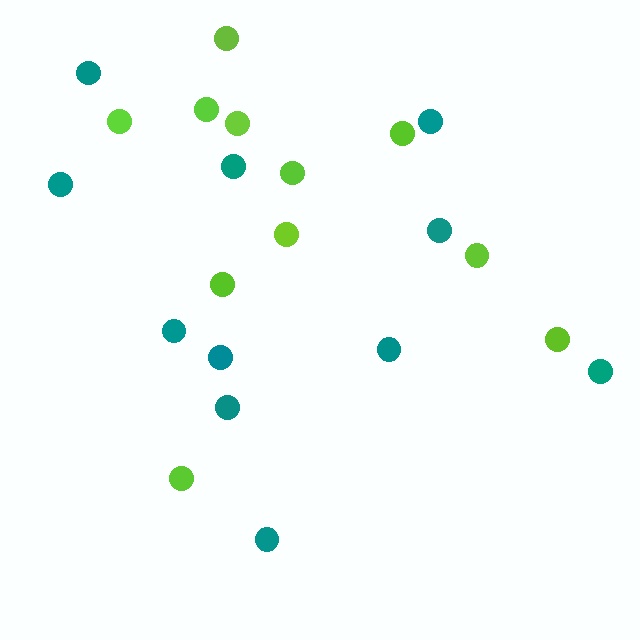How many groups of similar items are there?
There are 2 groups: one group of teal circles (11) and one group of lime circles (11).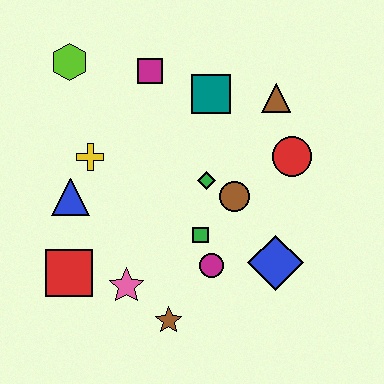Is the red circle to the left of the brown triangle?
No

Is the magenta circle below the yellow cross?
Yes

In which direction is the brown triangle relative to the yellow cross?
The brown triangle is to the right of the yellow cross.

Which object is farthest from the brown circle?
The lime hexagon is farthest from the brown circle.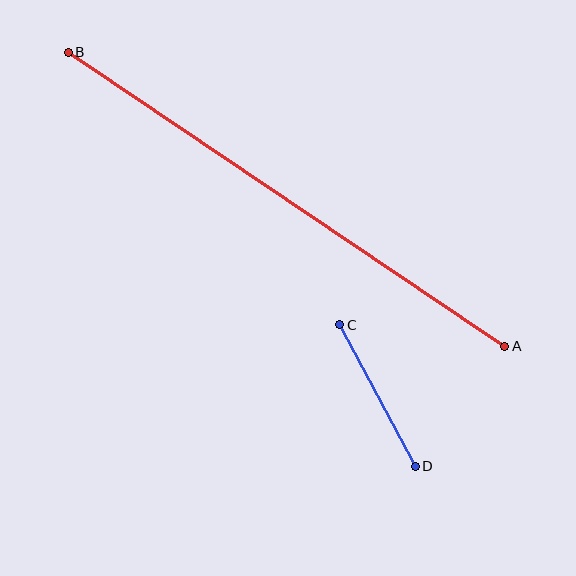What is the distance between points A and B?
The distance is approximately 526 pixels.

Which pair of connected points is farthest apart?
Points A and B are farthest apart.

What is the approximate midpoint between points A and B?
The midpoint is at approximately (286, 199) pixels.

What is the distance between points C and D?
The distance is approximately 160 pixels.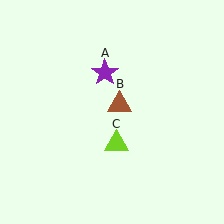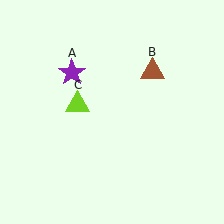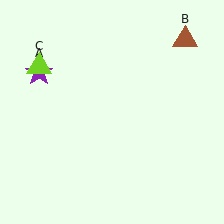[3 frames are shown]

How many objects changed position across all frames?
3 objects changed position: purple star (object A), brown triangle (object B), lime triangle (object C).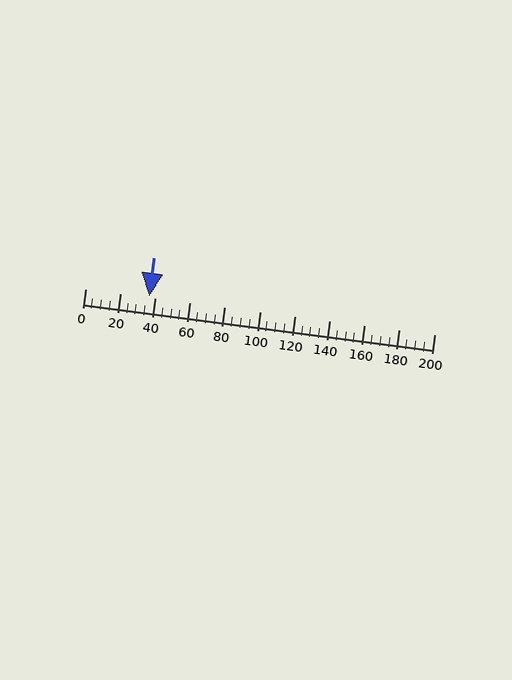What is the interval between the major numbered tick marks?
The major tick marks are spaced 20 units apart.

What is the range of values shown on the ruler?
The ruler shows values from 0 to 200.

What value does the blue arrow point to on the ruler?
The blue arrow points to approximately 37.